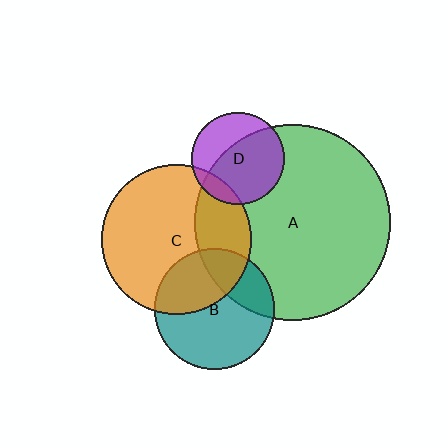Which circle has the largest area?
Circle A (green).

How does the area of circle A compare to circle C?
Approximately 1.7 times.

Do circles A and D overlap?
Yes.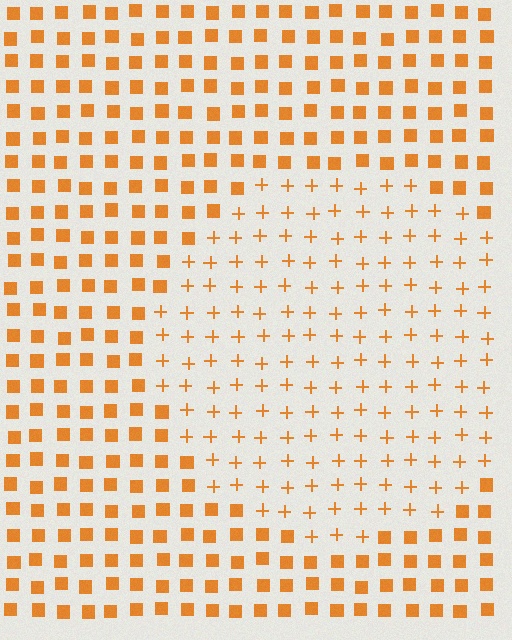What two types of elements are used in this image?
The image uses plus signs inside the circle region and squares outside it.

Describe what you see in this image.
The image is filled with small orange elements arranged in a uniform grid. A circle-shaped region contains plus signs, while the surrounding area contains squares. The boundary is defined purely by the change in element shape.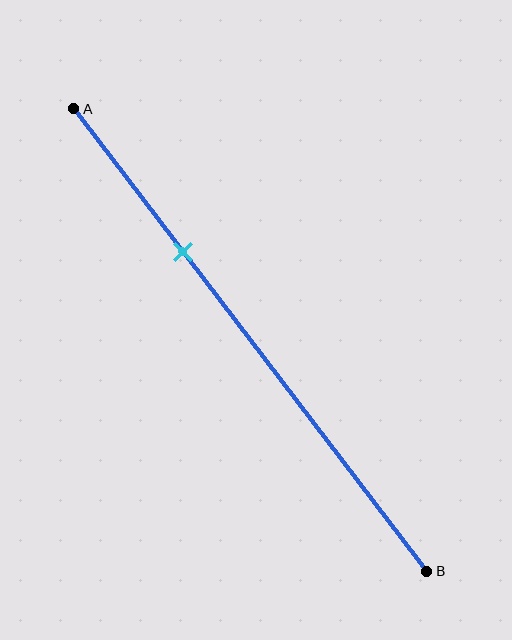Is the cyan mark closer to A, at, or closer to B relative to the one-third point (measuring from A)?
The cyan mark is approximately at the one-third point of segment AB.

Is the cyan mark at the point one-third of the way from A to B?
Yes, the mark is approximately at the one-third point.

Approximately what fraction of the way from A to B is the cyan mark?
The cyan mark is approximately 30% of the way from A to B.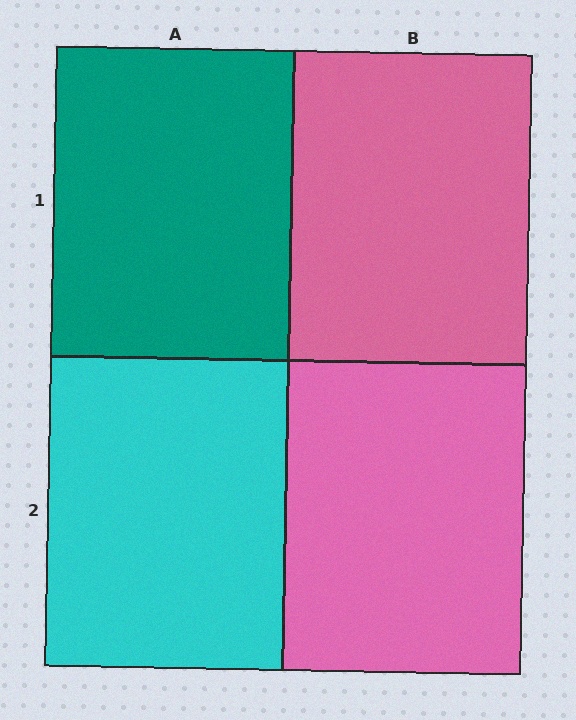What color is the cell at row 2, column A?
Cyan.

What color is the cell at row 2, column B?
Pink.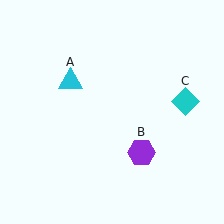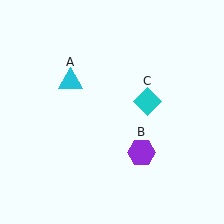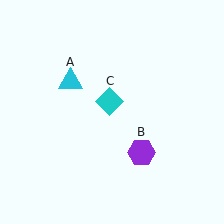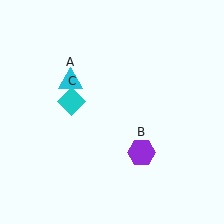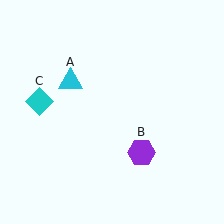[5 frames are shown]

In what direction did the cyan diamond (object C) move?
The cyan diamond (object C) moved left.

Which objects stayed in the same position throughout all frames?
Cyan triangle (object A) and purple hexagon (object B) remained stationary.